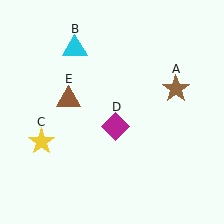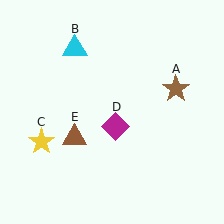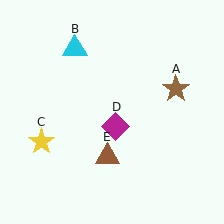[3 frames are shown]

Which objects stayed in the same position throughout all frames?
Brown star (object A) and cyan triangle (object B) and yellow star (object C) and magenta diamond (object D) remained stationary.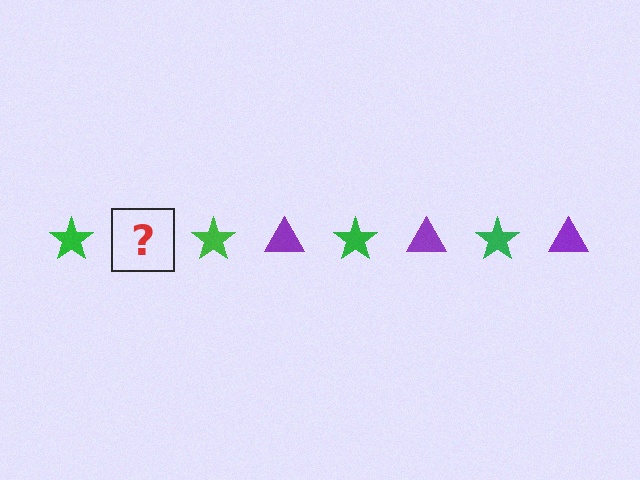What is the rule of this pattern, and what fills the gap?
The rule is that the pattern alternates between green star and purple triangle. The gap should be filled with a purple triangle.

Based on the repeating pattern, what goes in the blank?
The blank should be a purple triangle.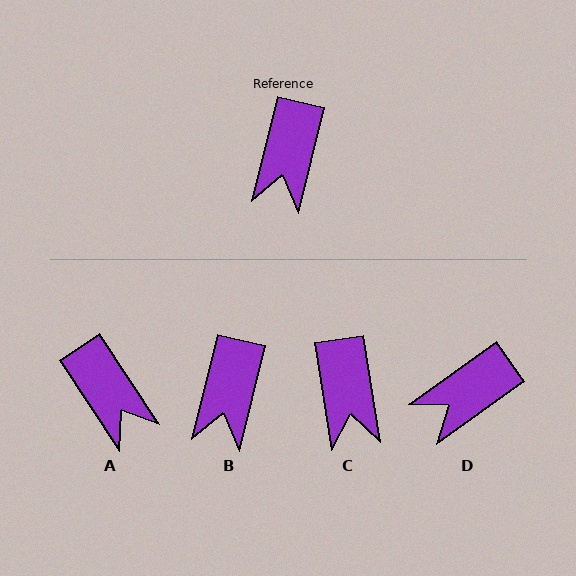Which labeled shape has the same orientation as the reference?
B.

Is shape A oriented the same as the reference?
No, it is off by about 47 degrees.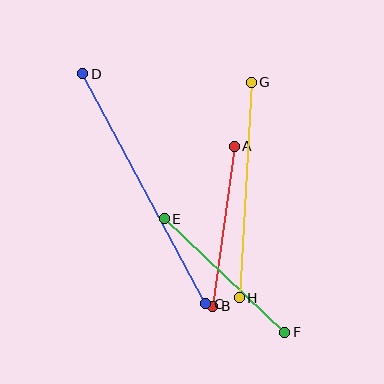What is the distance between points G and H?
The distance is approximately 216 pixels.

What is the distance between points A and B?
The distance is approximately 162 pixels.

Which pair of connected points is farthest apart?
Points C and D are farthest apart.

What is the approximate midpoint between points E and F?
The midpoint is at approximately (224, 275) pixels.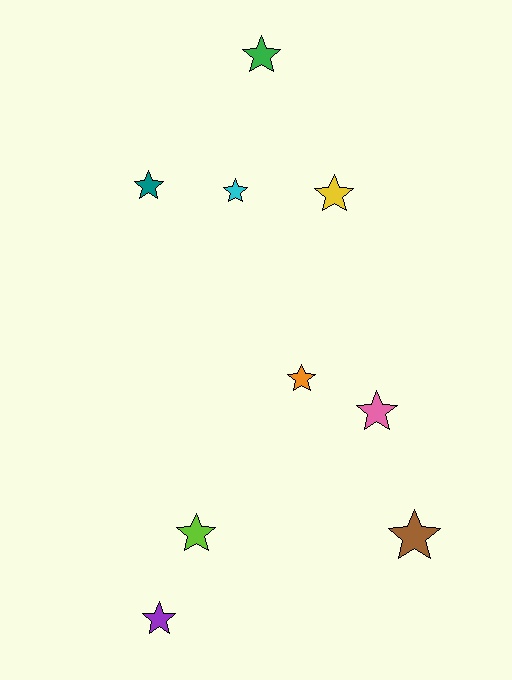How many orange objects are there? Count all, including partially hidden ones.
There is 1 orange object.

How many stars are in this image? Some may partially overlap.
There are 9 stars.